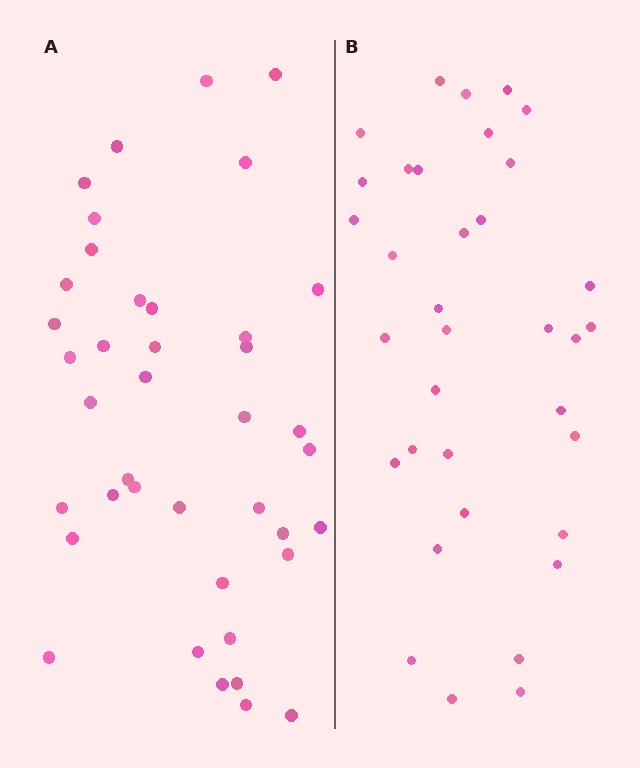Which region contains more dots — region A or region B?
Region A (the left region) has more dots.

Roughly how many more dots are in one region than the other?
Region A has about 5 more dots than region B.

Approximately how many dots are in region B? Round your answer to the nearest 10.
About 40 dots. (The exact count is 35, which rounds to 40.)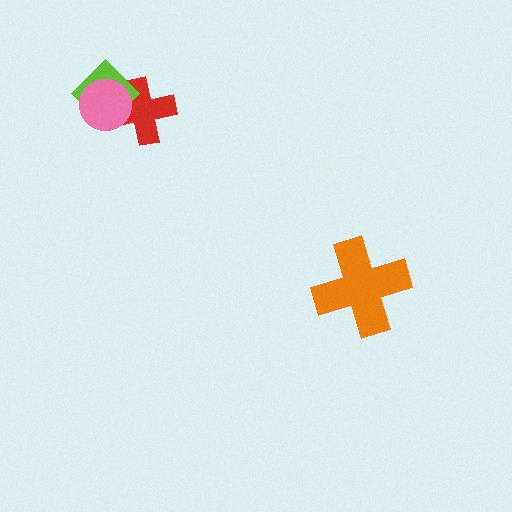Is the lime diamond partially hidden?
Yes, it is partially covered by another shape.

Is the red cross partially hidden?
Yes, it is partially covered by another shape.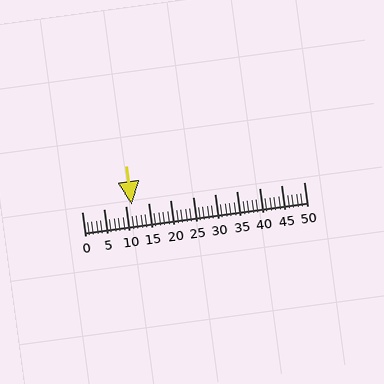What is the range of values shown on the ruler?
The ruler shows values from 0 to 50.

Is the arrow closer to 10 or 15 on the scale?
The arrow is closer to 10.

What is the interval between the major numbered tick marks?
The major tick marks are spaced 5 units apart.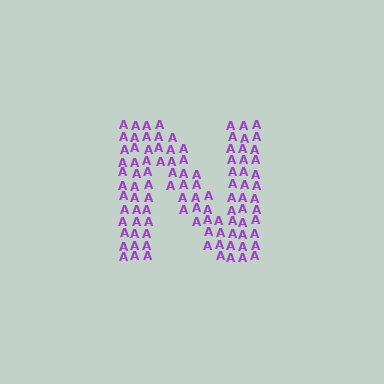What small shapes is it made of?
It is made of small letter A's.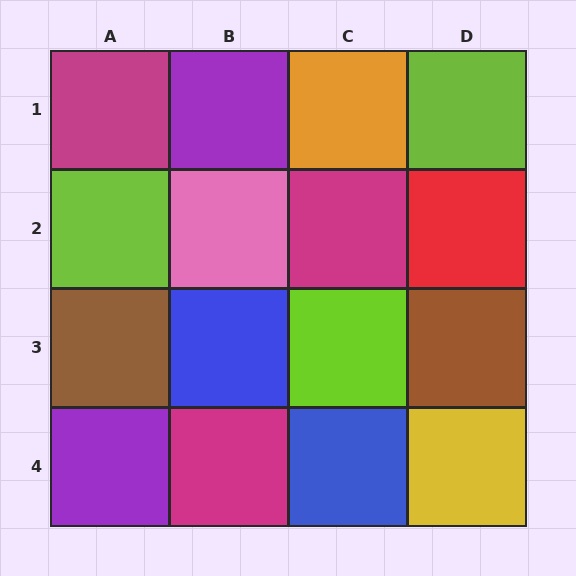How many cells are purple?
2 cells are purple.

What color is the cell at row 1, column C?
Orange.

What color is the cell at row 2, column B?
Pink.